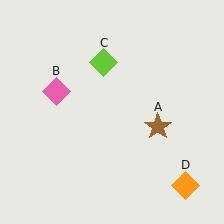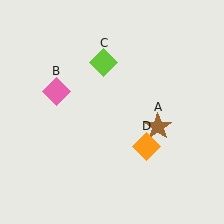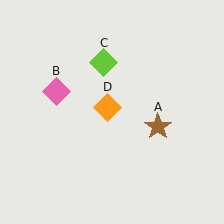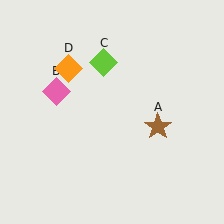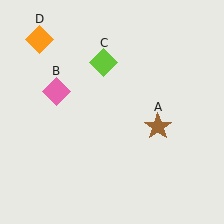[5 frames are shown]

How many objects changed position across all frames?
1 object changed position: orange diamond (object D).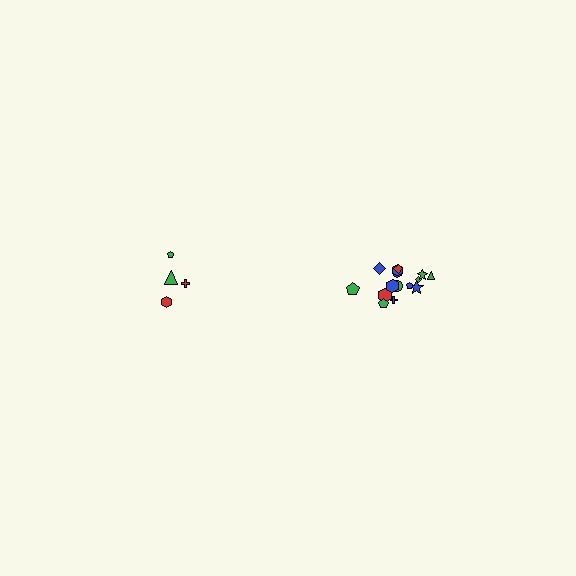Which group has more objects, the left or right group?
The right group.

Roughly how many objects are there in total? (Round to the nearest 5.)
Roughly 20 objects in total.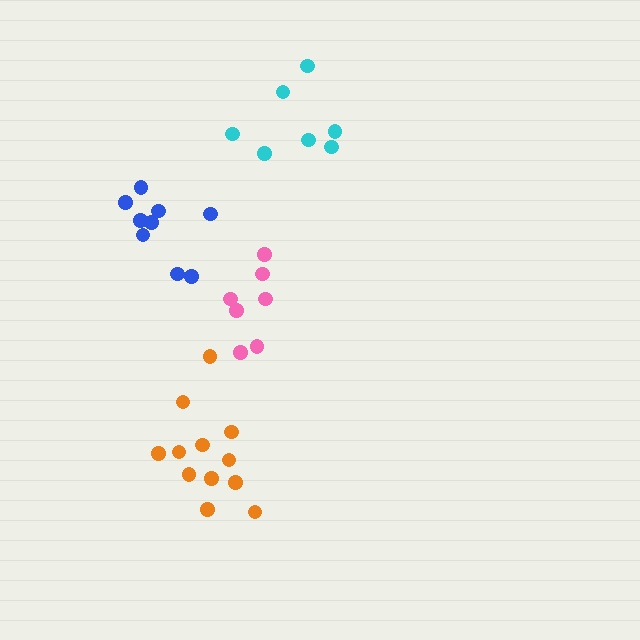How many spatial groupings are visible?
There are 4 spatial groupings.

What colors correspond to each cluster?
The clusters are colored: orange, blue, cyan, pink.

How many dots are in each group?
Group 1: 12 dots, Group 2: 9 dots, Group 3: 7 dots, Group 4: 7 dots (35 total).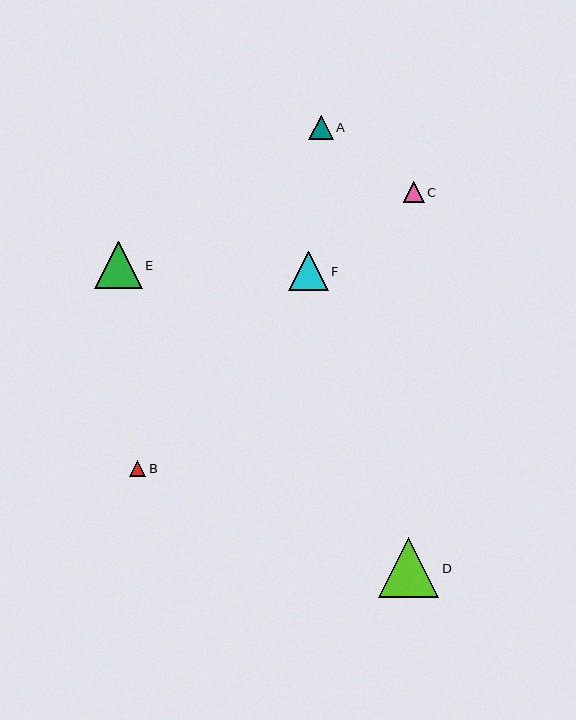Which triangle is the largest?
Triangle D is the largest with a size of approximately 60 pixels.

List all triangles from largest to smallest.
From largest to smallest: D, E, F, A, C, B.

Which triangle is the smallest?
Triangle B is the smallest with a size of approximately 16 pixels.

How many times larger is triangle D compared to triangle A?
Triangle D is approximately 2.4 times the size of triangle A.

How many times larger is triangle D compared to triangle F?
Triangle D is approximately 1.5 times the size of triangle F.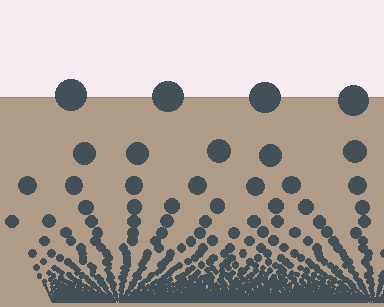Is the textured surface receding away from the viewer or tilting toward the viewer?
The surface appears to tilt toward the viewer. Texture elements get larger and sparser toward the top.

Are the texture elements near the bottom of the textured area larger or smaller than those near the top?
Smaller. The gradient is inverted — elements near the bottom are smaller and denser.